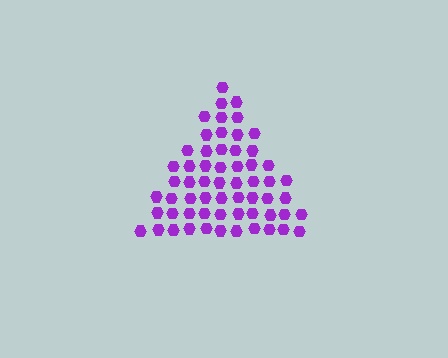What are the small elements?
The small elements are hexagons.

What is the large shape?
The large shape is a triangle.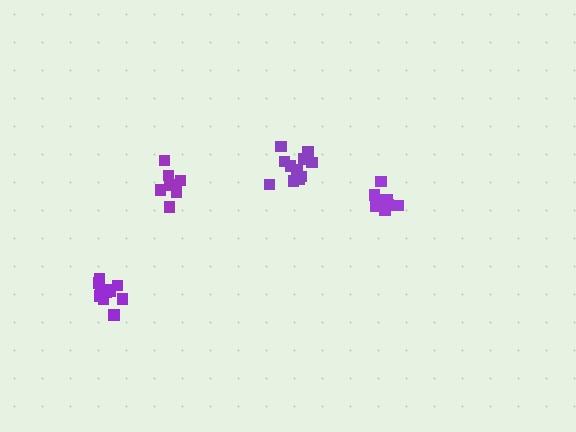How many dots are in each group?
Group 1: 11 dots, Group 2: 8 dots, Group 3: 11 dots, Group 4: 10 dots (40 total).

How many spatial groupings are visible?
There are 4 spatial groupings.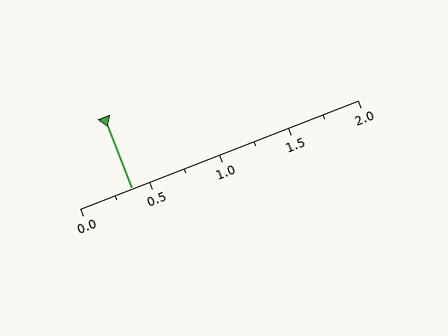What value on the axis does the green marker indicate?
The marker indicates approximately 0.38.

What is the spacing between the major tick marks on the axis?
The major ticks are spaced 0.5 apart.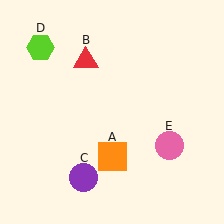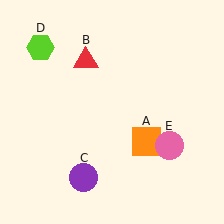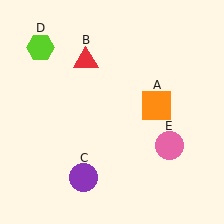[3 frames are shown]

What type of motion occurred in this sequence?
The orange square (object A) rotated counterclockwise around the center of the scene.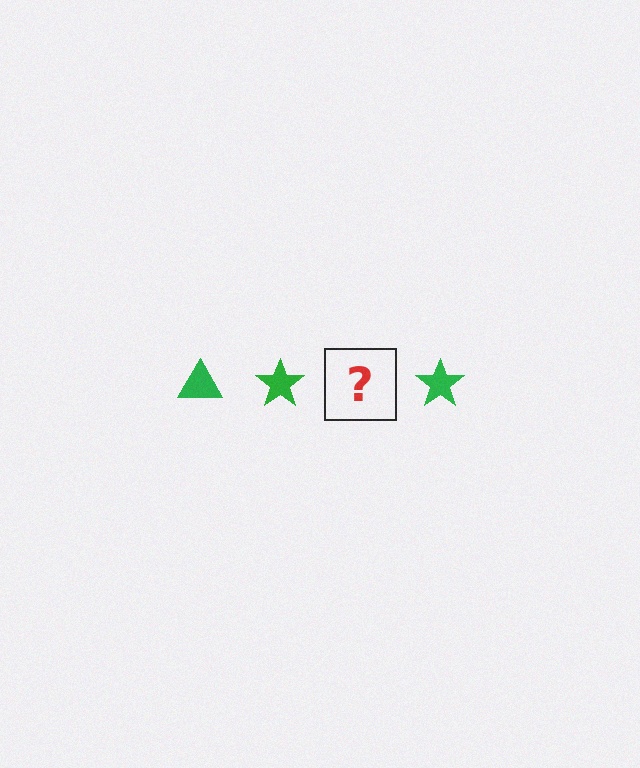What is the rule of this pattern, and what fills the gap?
The rule is that the pattern cycles through triangle, star shapes in green. The gap should be filled with a green triangle.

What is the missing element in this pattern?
The missing element is a green triangle.